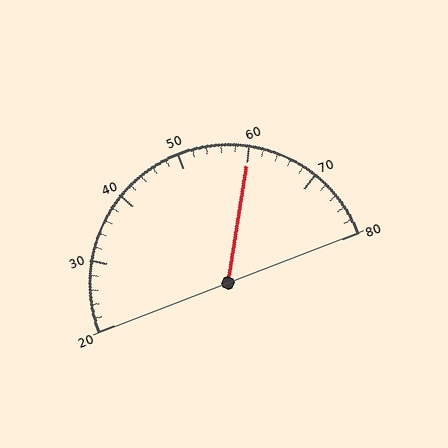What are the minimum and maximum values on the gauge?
The gauge ranges from 20 to 80.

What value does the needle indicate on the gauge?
The needle indicates approximately 60.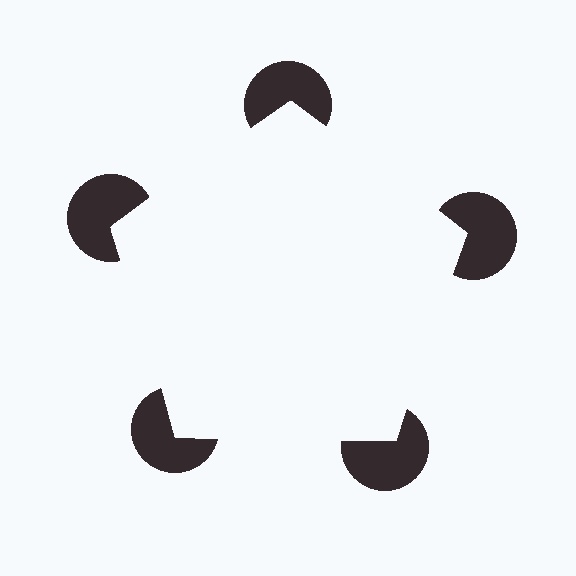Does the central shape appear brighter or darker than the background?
It typically appears slightly brighter than the background, even though no actual brightness change is drawn.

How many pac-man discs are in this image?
There are 5 — one at each vertex of the illusory pentagon.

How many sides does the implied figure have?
5 sides.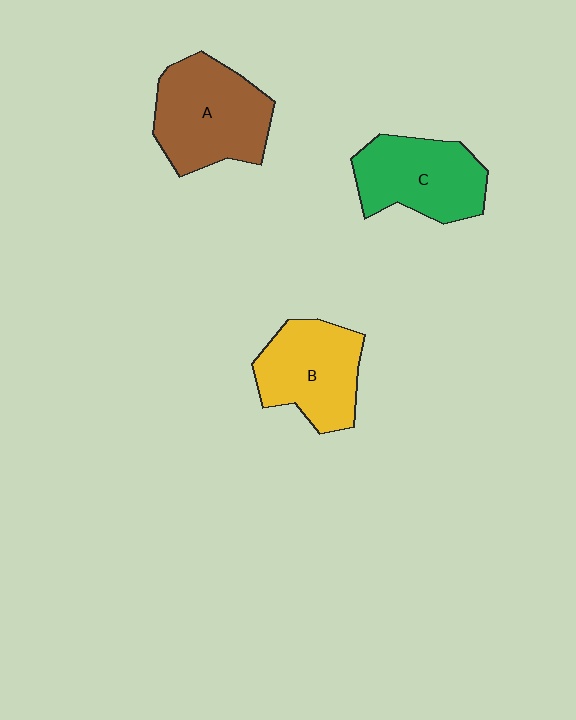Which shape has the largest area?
Shape A (brown).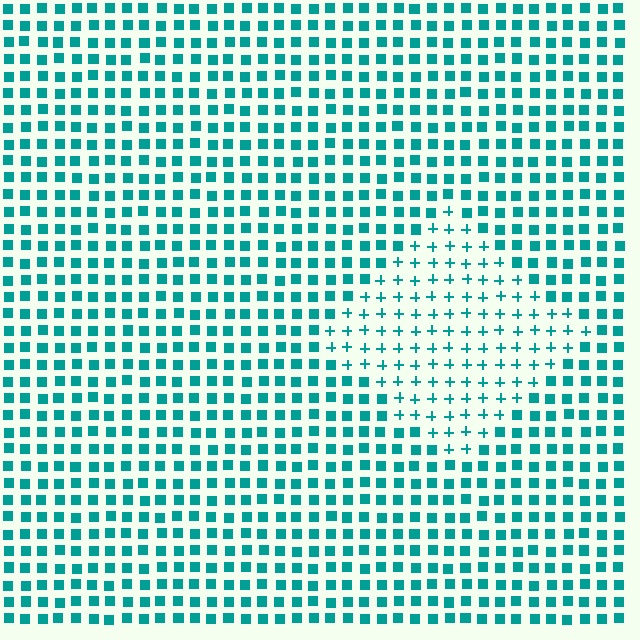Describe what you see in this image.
The image is filled with small teal elements arranged in a uniform grid. A diamond-shaped region contains plus signs, while the surrounding area contains squares. The boundary is defined purely by the change in element shape.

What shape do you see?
I see a diamond.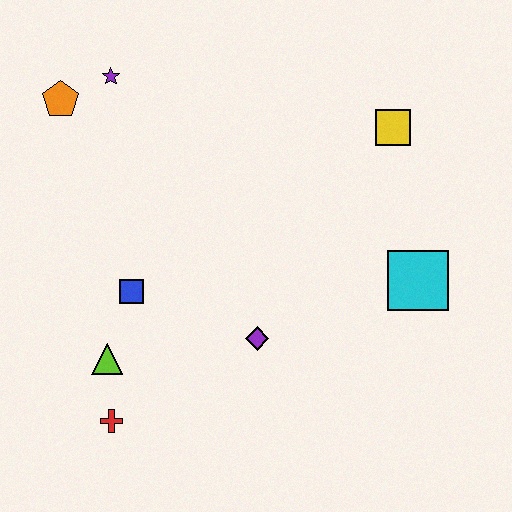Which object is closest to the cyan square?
The yellow square is closest to the cyan square.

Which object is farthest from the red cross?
The yellow square is farthest from the red cross.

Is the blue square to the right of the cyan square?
No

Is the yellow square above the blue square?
Yes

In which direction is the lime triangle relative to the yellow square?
The lime triangle is to the left of the yellow square.